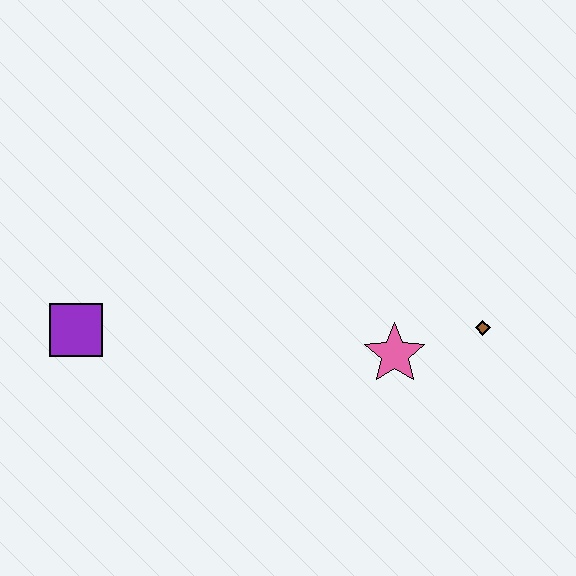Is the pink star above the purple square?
No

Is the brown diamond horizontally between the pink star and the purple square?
No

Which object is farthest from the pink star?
The purple square is farthest from the pink star.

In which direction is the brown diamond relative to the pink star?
The brown diamond is to the right of the pink star.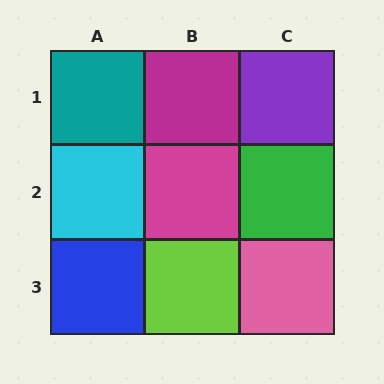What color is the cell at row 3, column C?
Pink.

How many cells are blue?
1 cell is blue.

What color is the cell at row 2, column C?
Green.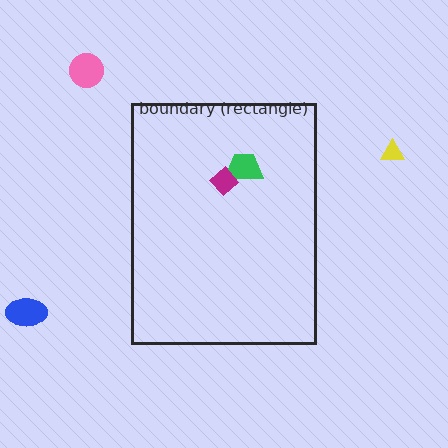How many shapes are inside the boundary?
2 inside, 3 outside.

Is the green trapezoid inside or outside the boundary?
Inside.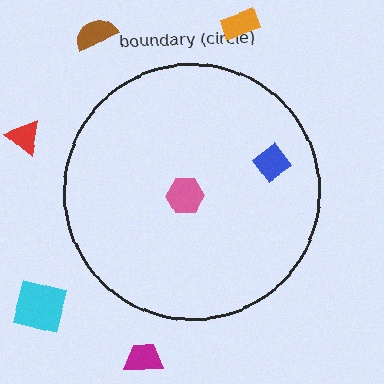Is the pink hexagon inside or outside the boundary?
Inside.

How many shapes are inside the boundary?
2 inside, 5 outside.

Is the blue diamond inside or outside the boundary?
Inside.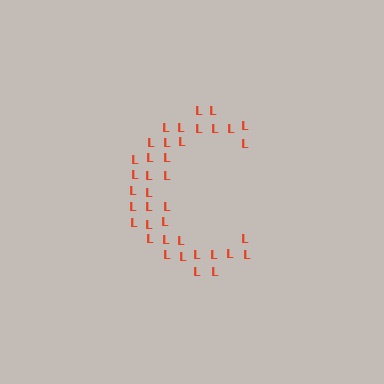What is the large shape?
The large shape is the letter C.